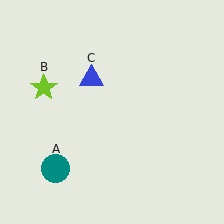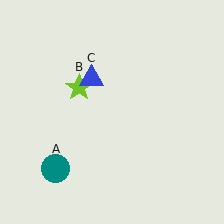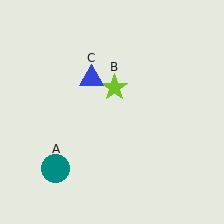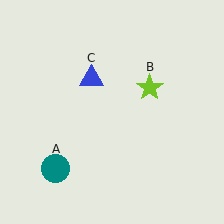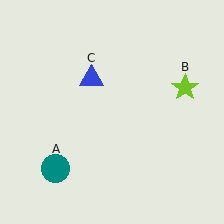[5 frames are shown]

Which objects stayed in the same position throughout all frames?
Teal circle (object A) and blue triangle (object C) remained stationary.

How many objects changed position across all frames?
1 object changed position: lime star (object B).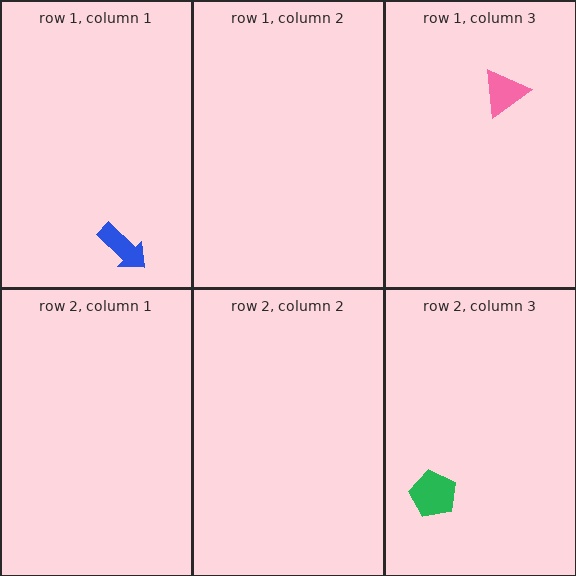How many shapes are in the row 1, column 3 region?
1.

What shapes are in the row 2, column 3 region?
The green pentagon.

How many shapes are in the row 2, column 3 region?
1.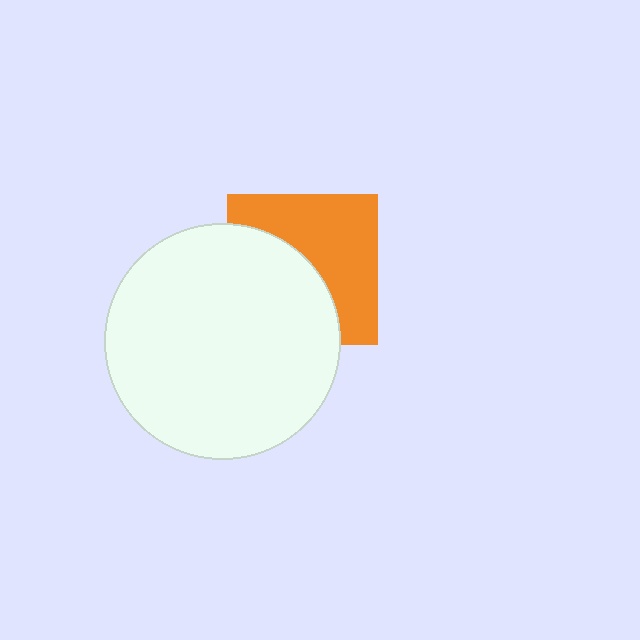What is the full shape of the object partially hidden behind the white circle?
The partially hidden object is an orange square.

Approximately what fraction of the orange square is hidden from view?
Roughly 48% of the orange square is hidden behind the white circle.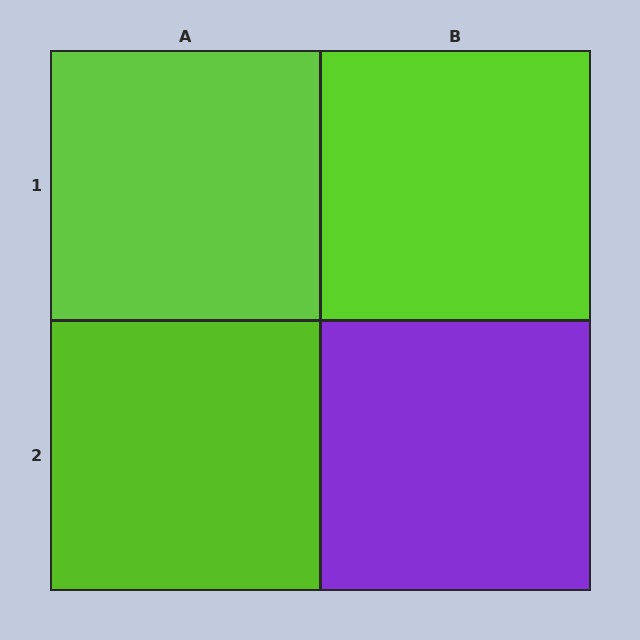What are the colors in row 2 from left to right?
Lime, purple.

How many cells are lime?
3 cells are lime.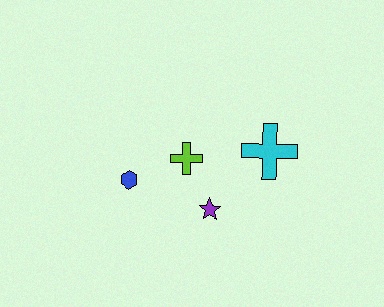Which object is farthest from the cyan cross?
The blue hexagon is farthest from the cyan cross.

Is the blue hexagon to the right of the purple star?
No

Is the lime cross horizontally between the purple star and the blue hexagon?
Yes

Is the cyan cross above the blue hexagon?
Yes